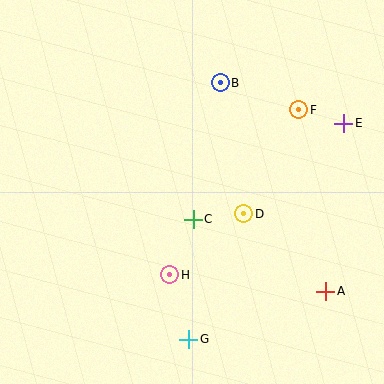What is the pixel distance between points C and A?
The distance between C and A is 151 pixels.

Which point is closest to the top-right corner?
Point E is closest to the top-right corner.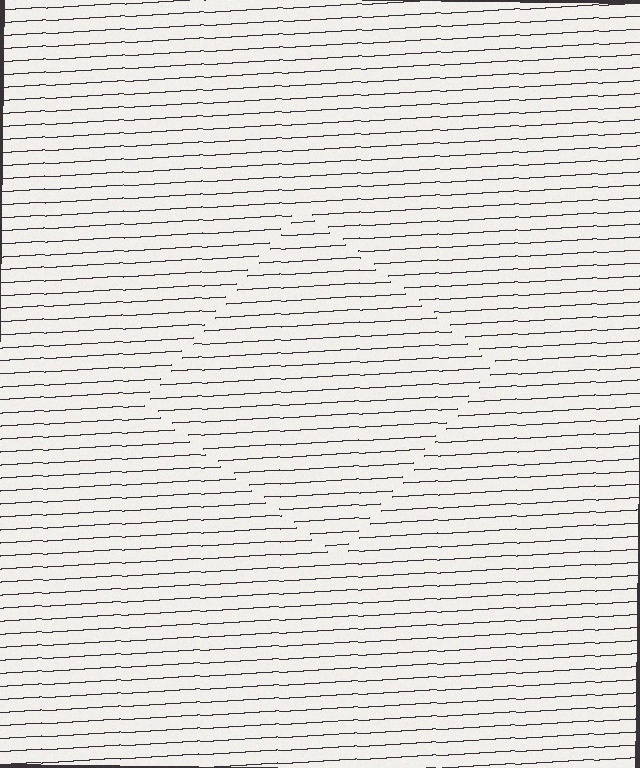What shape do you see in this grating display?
An illusory square. The interior of the shape contains the same grating, shifted by half a period — the contour is defined by the phase discontinuity where line-ends from the inner and outer gratings abut.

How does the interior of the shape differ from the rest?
The interior of the shape contains the same grating, shifted by half a period — the contour is defined by the phase discontinuity where line-ends from the inner and outer gratings abut.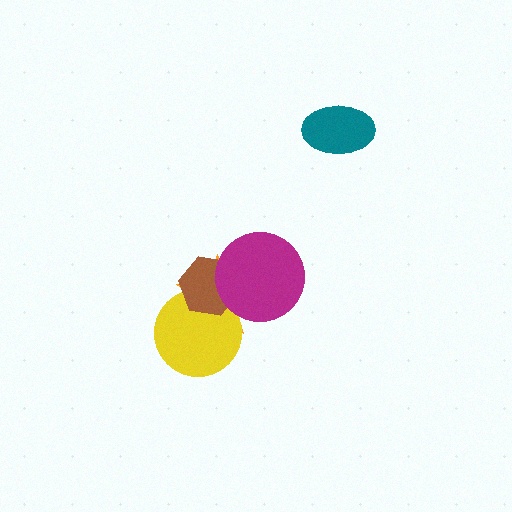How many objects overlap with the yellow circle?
2 objects overlap with the yellow circle.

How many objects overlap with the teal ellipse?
0 objects overlap with the teal ellipse.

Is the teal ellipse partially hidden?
No, no other shape covers it.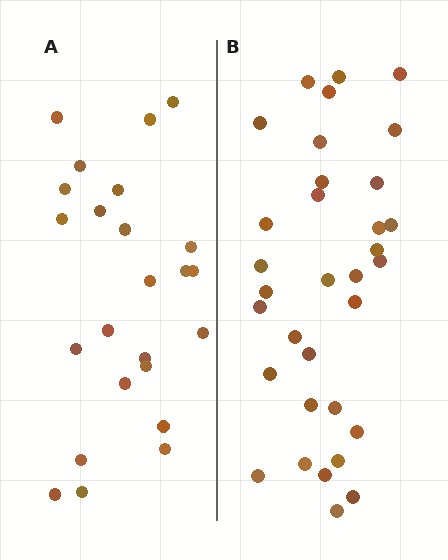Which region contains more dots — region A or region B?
Region B (the right region) has more dots.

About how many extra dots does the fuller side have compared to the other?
Region B has roughly 8 or so more dots than region A.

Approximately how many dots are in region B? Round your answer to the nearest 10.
About 30 dots. (The exact count is 33, which rounds to 30.)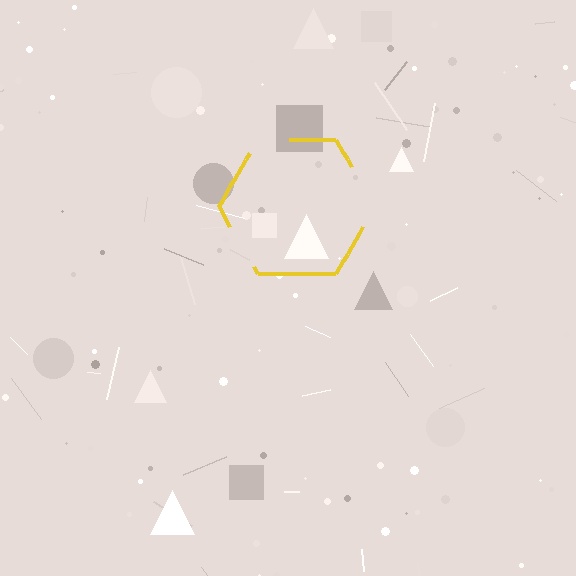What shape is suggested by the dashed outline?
The dashed outline suggests a hexagon.